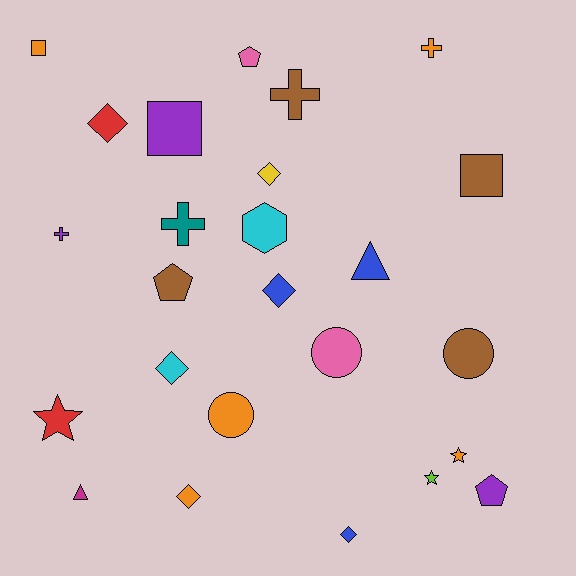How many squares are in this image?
There are 3 squares.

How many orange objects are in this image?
There are 5 orange objects.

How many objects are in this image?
There are 25 objects.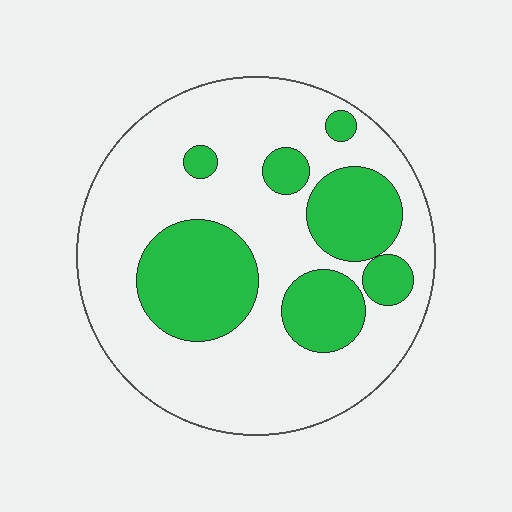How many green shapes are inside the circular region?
7.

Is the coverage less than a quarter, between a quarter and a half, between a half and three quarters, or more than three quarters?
Between a quarter and a half.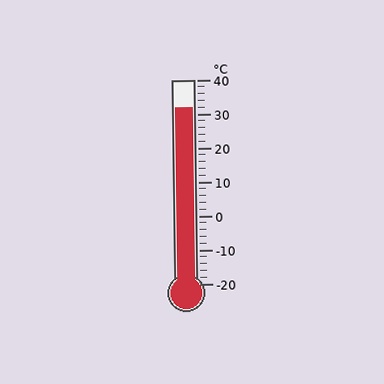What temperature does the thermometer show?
The thermometer shows approximately 32°C.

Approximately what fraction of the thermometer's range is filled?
The thermometer is filled to approximately 85% of its range.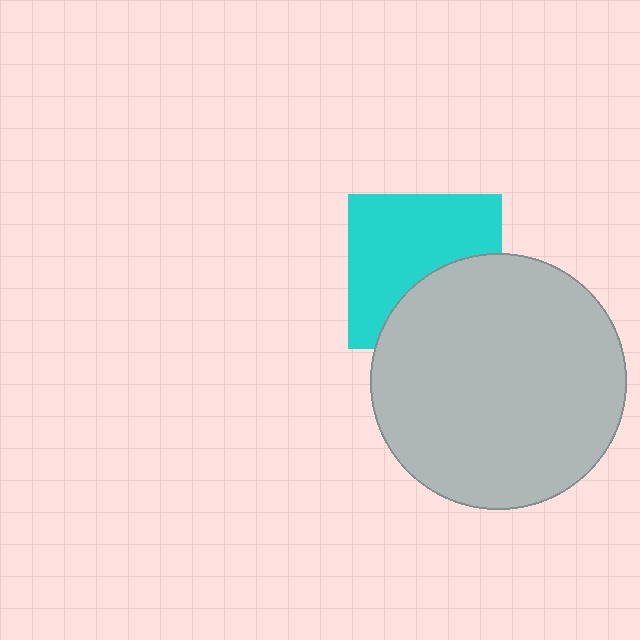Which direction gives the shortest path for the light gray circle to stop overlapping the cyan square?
Moving down gives the shortest separation.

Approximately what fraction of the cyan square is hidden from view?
Roughly 38% of the cyan square is hidden behind the light gray circle.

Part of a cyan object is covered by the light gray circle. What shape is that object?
It is a square.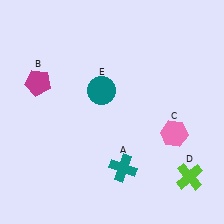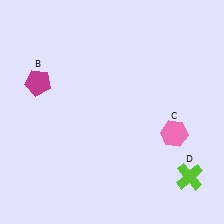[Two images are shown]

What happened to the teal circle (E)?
The teal circle (E) was removed in Image 2. It was in the top-left area of Image 1.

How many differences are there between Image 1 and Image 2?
There are 2 differences between the two images.